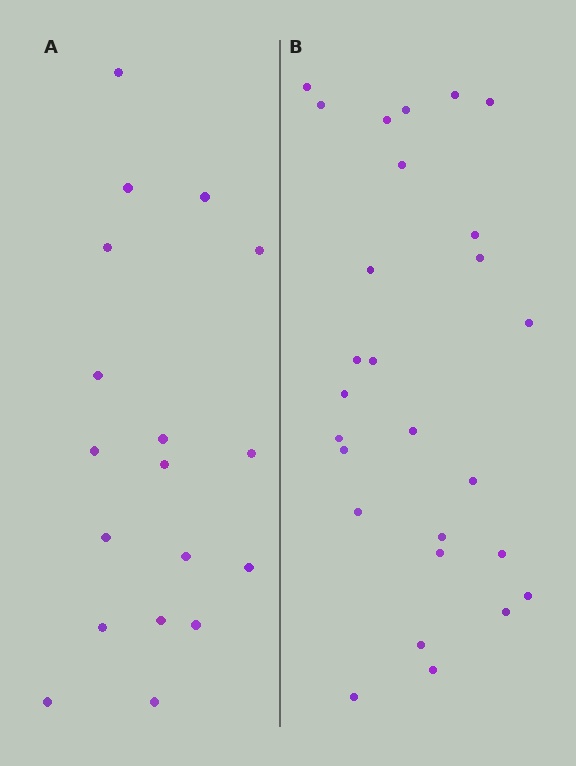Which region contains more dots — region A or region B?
Region B (the right region) has more dots.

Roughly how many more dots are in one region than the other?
Region B has roughly 8 or so more dots than region A.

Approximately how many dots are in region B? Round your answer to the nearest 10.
About 30 dots. (The exact count is 27, which rounds to 30.)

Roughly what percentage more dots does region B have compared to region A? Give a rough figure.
About 50% more.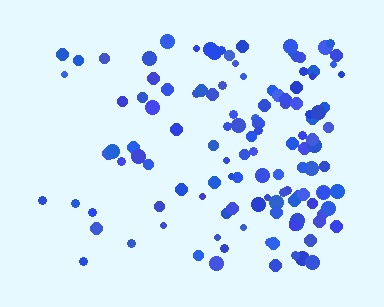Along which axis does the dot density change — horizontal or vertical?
Horizontal.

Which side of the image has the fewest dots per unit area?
The left.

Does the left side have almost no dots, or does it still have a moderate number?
Still a moderate number, just noticeably fewer than the right.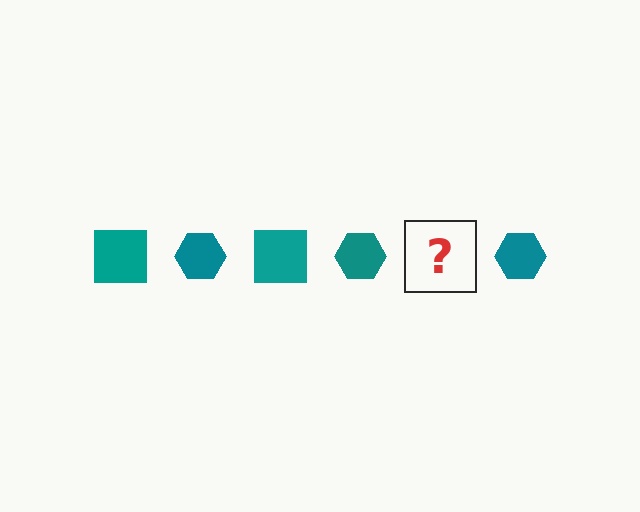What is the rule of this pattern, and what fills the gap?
The rule is that the pattern cycles through square, hexagon shapes in teal. The gap should be filled with a teal square.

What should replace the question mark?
The question mark should be replaced with a teal square.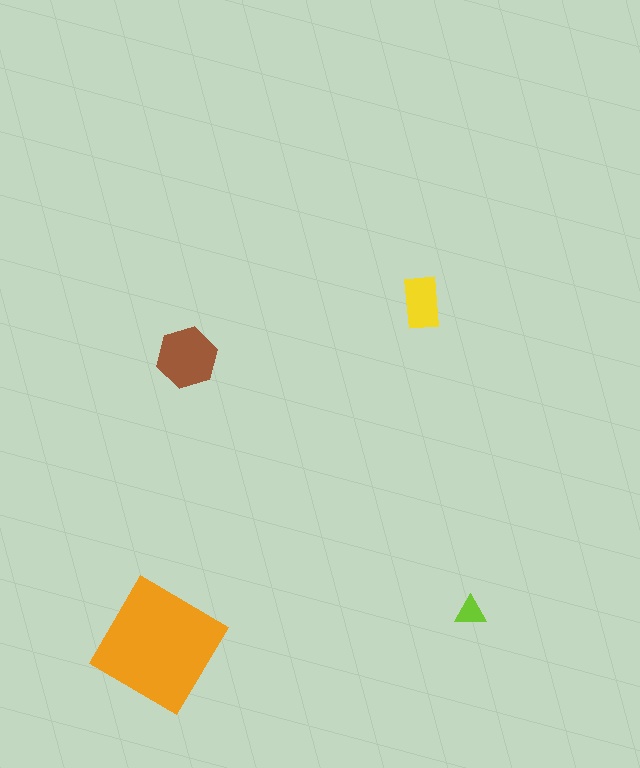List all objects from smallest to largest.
The lime triangle, the yellow rectangle, the brown hexagon, the orange diamond.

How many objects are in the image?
There are 4 objects in the image.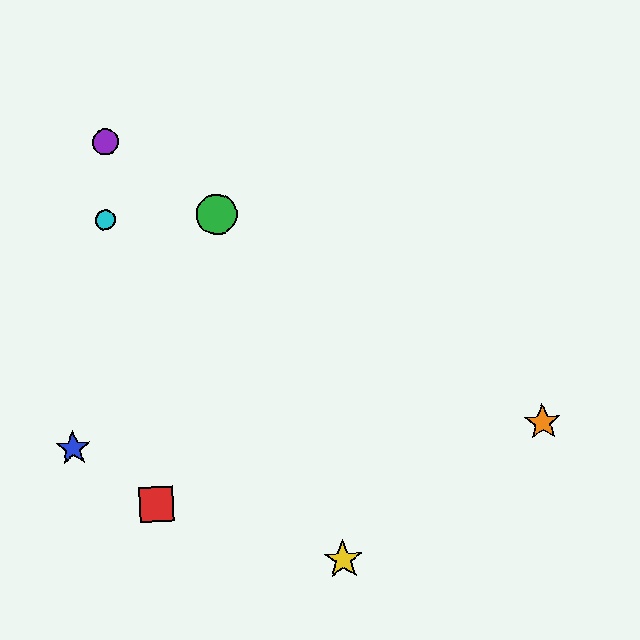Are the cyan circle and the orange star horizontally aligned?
No, the cyan circle is at y≈220 and the orange star is at y≈422.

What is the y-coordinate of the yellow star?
The yellow star is at y≈559.